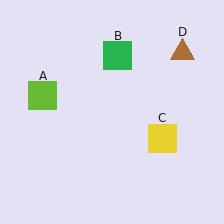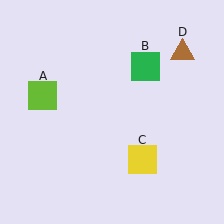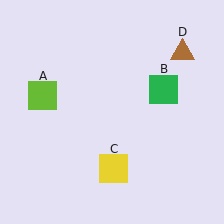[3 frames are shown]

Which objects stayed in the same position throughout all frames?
Lime square (object A) and brown triangle (object D) remained stationary.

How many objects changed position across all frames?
2 objects changed position: green square (object B), yellow square (object C).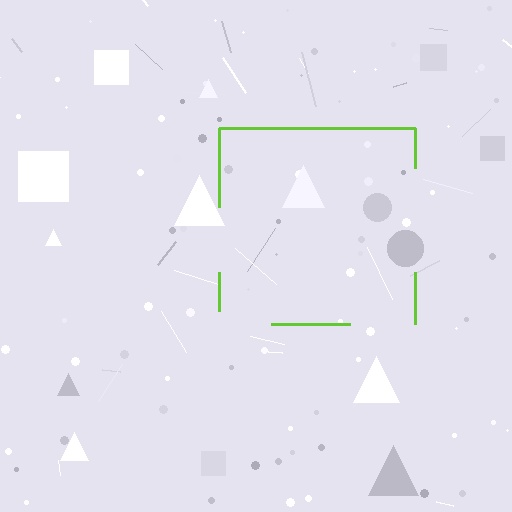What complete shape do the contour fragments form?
The contour fragments form a square.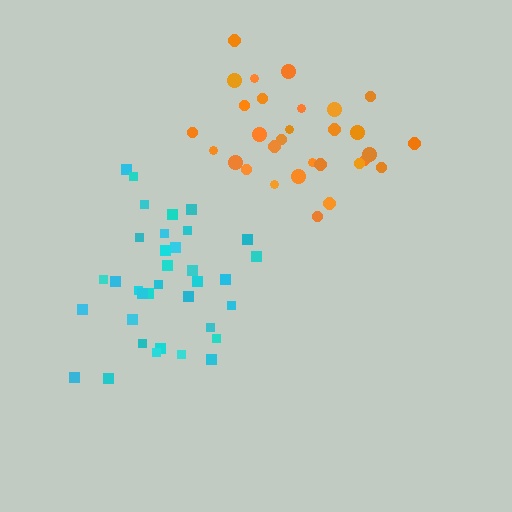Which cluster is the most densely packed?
Cyan.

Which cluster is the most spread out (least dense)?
Orange.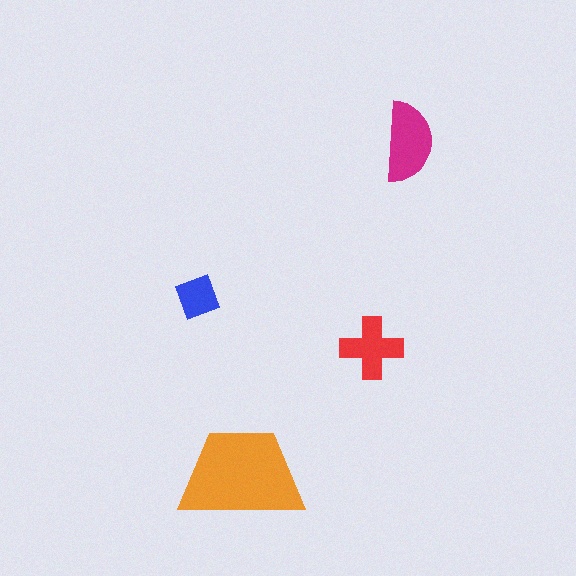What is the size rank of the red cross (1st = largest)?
3rd.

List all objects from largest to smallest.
The orange trapezoid, the magenta semicircle, the red cross, the blue diamond.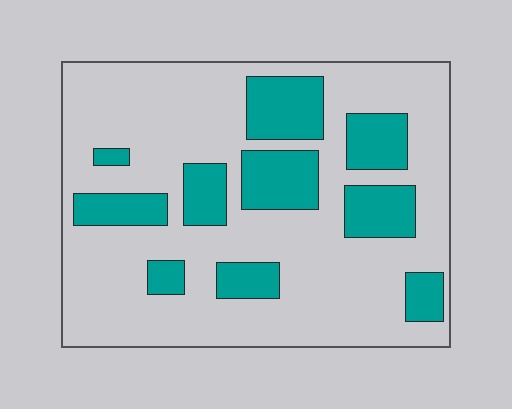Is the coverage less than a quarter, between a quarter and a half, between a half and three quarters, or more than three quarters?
Between a quarter and a half.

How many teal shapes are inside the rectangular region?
10.